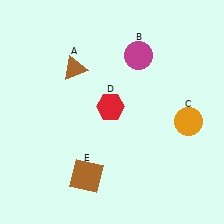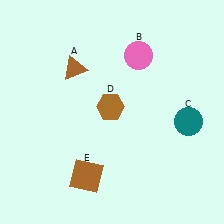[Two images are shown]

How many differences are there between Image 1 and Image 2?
There are 3 differences between the two images.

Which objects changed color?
B changed from magenta to pink. C changed from orange to teal. D changed from red to brown.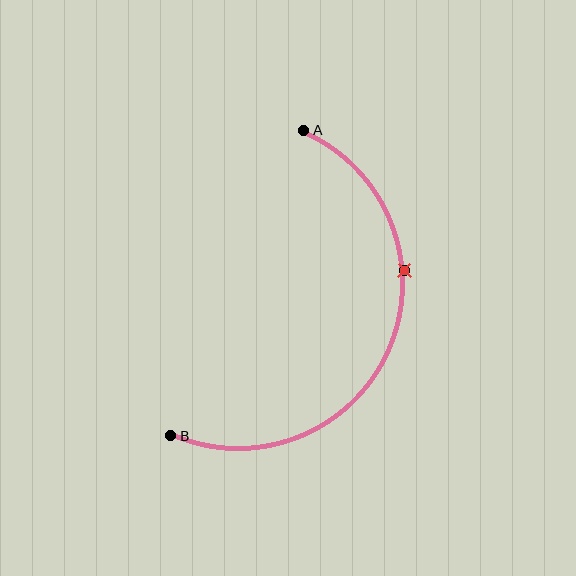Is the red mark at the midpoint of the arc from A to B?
No. The red mark lies on the arc but is closer to endpoint A. The arc midpoint would be at the point on the curve equidistant along the arc from both A and B.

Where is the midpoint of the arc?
The arc midpoint is the point on the curve farthest from the straight line joining A and B. It sits to the right of that line.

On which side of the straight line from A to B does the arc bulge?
The arc bulges to the right of the straight line connecting A and B.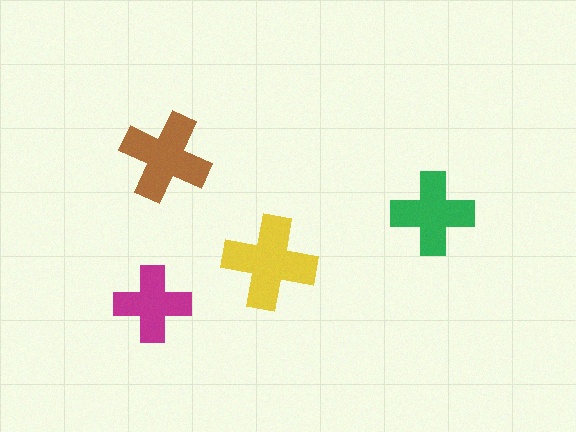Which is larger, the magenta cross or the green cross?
The green one.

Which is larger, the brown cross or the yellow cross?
The yellow one.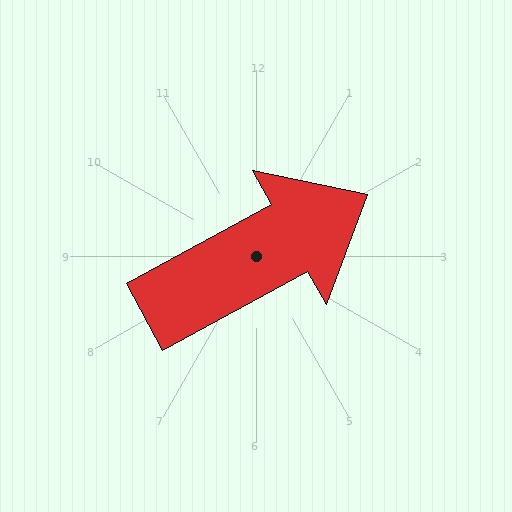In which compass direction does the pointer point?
Northeast.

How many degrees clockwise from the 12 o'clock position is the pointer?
Approximately 61 degrees.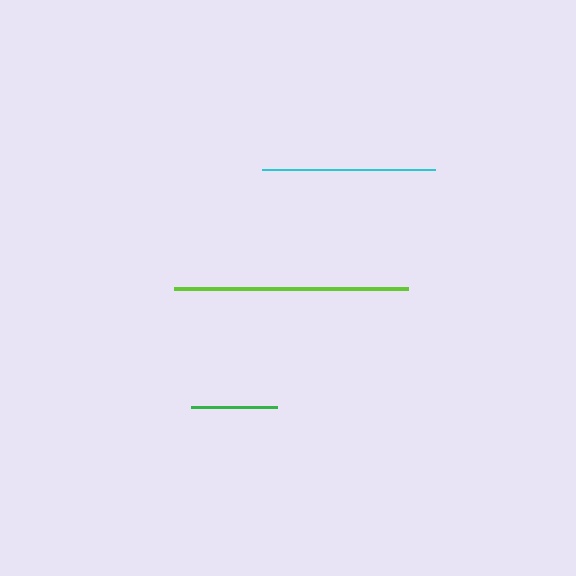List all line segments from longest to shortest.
From longest to shortest: lime, cyan, green.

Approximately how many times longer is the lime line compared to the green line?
The lime line is approximately 2.7 times the length of the green line.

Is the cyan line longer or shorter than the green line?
The cyan line is longer than the green line.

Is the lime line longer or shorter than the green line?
The lime line is longer than the green line.